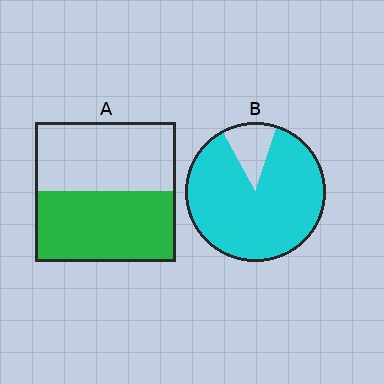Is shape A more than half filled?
Roughly half.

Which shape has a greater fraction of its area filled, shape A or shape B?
Shape B.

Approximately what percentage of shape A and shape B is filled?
A is approximately 50% and B is approximately 85%.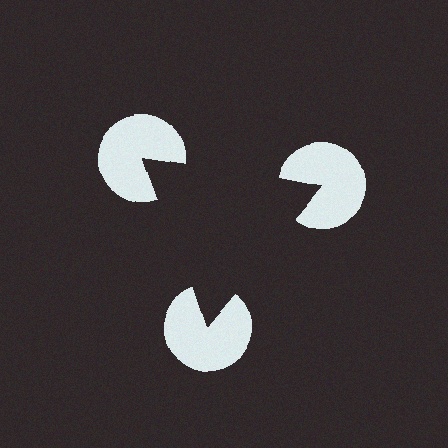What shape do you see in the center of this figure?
An illusory triangle — its edges are inferred from the aligned wedge cuts in the pac-man discs, not physically drawn.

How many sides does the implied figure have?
3 sides.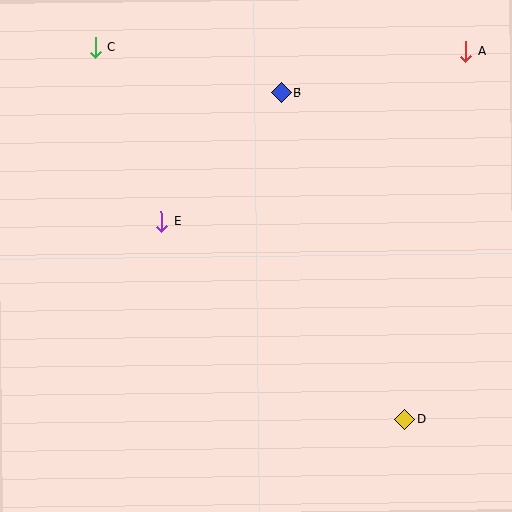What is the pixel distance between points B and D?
The distance between B and D is 350 pixels.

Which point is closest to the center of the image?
Point E at (161, 221) is closest to the center.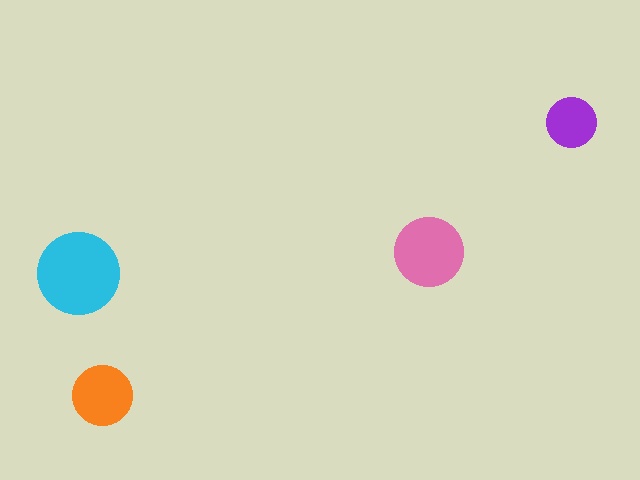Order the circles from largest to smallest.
the cyan one, the pink one, the orange one, the purple one.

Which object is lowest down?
The orange circle is bottommost.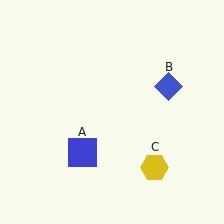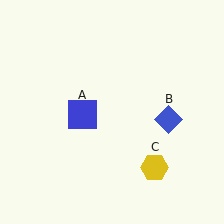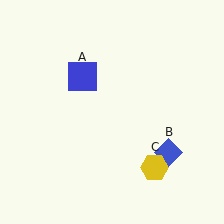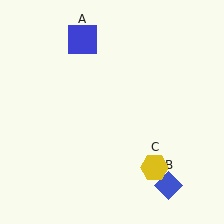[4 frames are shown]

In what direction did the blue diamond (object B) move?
The blue diamond (object B) moved down.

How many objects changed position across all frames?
2 objects changed position: blue square (object A), blue diamond (object B).